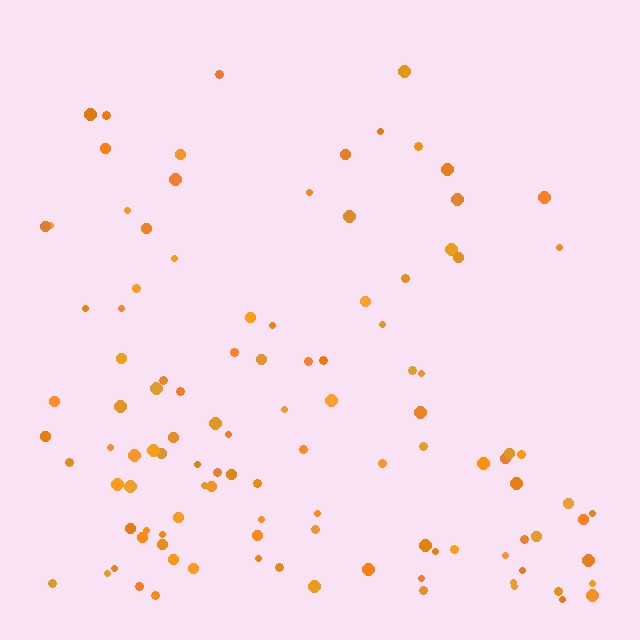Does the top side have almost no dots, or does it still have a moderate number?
Still a moderate number, just noticeably fewer than the bottom.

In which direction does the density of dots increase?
From top to bottom, with the bottom side densest.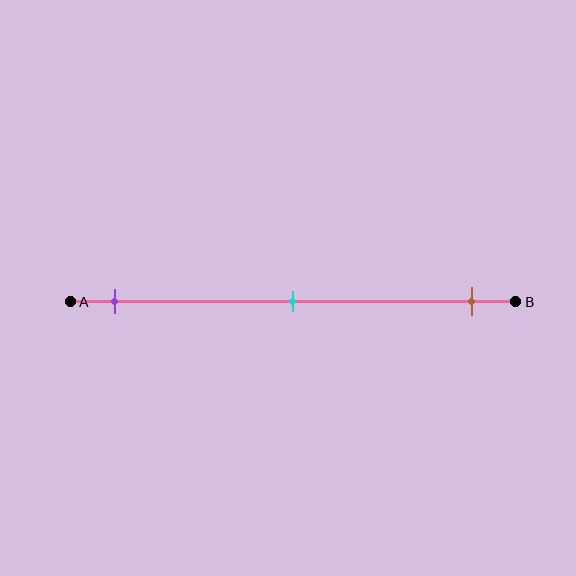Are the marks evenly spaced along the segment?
Yes, the marks are approximately evenly spaced.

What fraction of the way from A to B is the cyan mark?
The cyan mark is approximately 50% (0.5) of the way from A to B.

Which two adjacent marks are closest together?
The purple and cyan marks are the closest adjacent pair.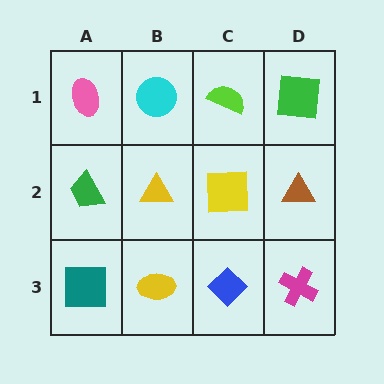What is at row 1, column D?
A green square.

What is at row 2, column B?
A yellow triangle.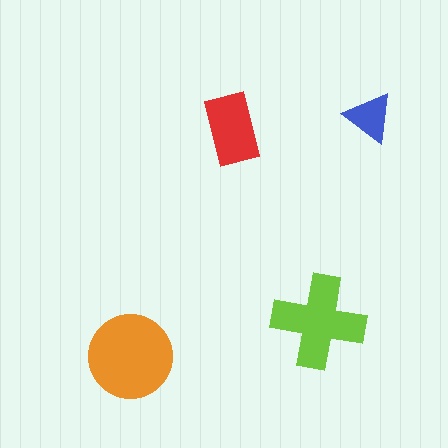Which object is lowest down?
The orange circle is bottommost.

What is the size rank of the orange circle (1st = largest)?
1st.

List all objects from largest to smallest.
The orange circle, the lime cross, the red rectangle, the blue triangle.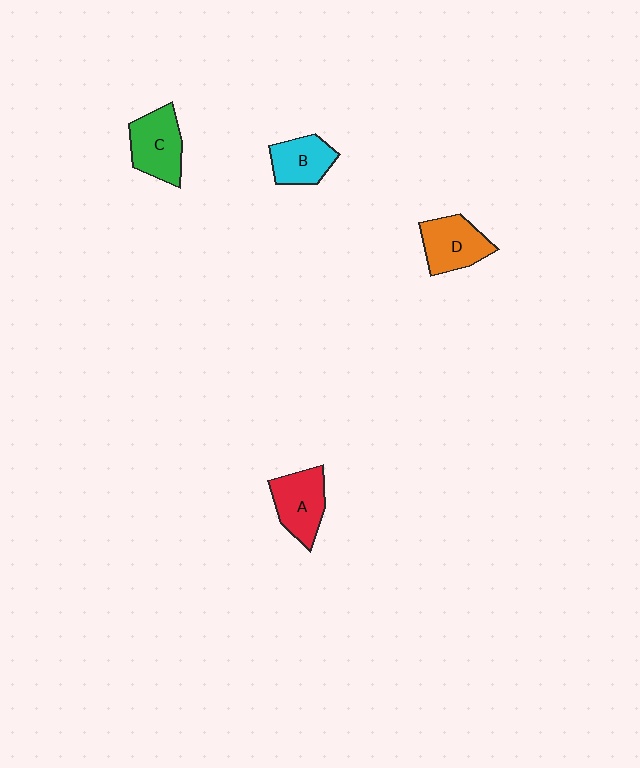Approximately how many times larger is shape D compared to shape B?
Approximately 1.2 times.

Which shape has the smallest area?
Shape B (cyan).